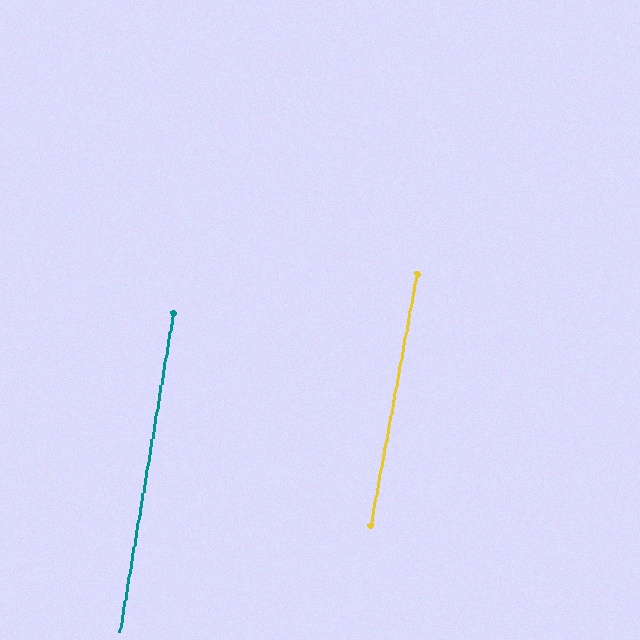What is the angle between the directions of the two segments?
Approximately 1 degree.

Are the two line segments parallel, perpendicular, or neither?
Parallel — their directions differ by only 1.0°.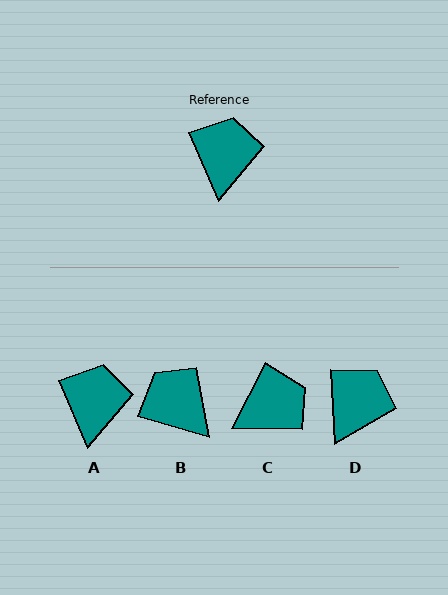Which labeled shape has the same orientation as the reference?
A.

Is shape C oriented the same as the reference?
No, it is off by about 51 degrees.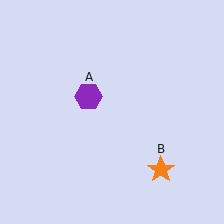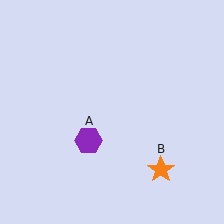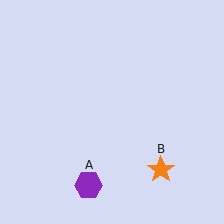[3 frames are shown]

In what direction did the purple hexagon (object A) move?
The purple hexagon (object A) moved down.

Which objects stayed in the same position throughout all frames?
Orange star (object B) remained stationary.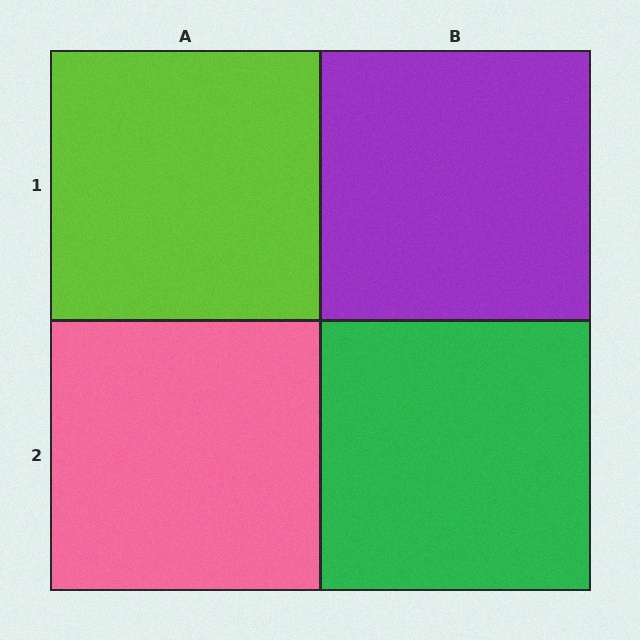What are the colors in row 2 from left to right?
Pink, green.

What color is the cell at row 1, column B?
Purple.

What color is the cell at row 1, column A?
Lime.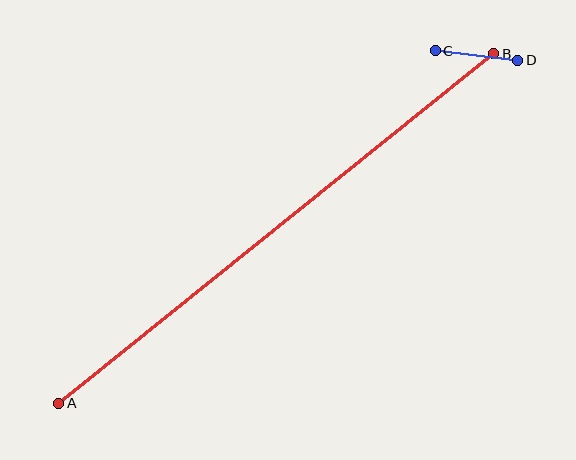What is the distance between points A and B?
The distance is approximately 558 pixels.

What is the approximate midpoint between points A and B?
The midpoint is at approximately (276, 228) pixels.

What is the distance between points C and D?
The distance is approximately 83 pixels.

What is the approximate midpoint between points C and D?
The midpoint is at approximately (477, 56) pixels.